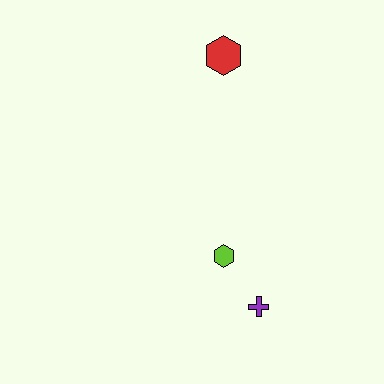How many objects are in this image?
There are 3 objects.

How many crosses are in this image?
There is 1 cross.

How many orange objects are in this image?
There are no orange objects.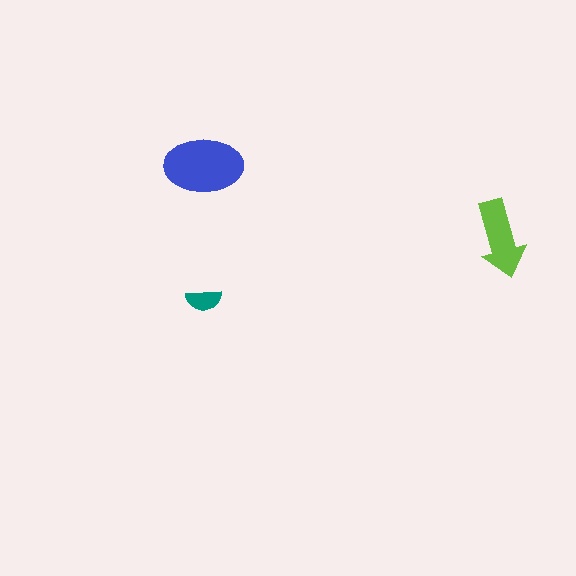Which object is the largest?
The blue ellipse.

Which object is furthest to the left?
The blue ellipse is leftmost.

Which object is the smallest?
The teal semicircle.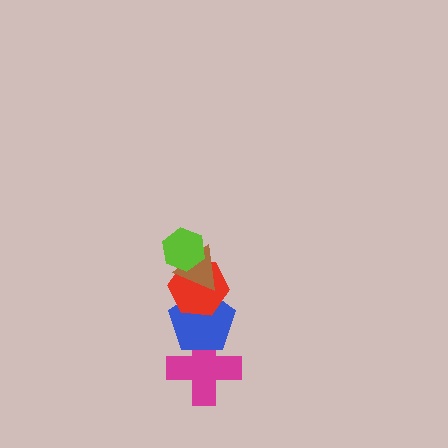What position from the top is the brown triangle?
The brown triangle is 2nd from the top.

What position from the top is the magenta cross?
The magenta cross is 5th from the top.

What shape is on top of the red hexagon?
The brown triangle is on top of the red hexagon.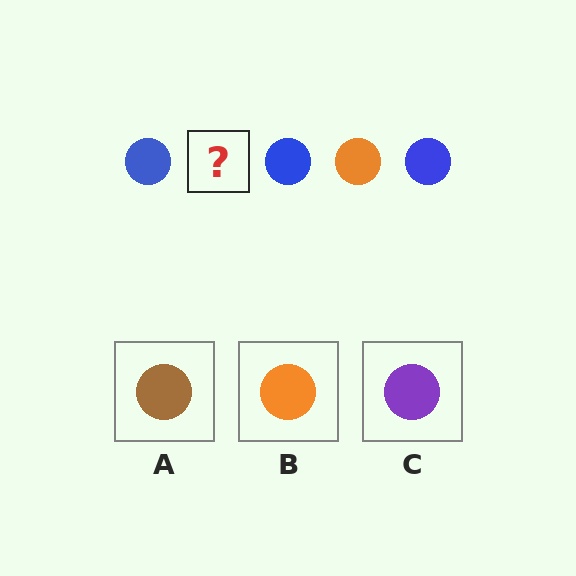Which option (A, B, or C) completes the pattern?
B.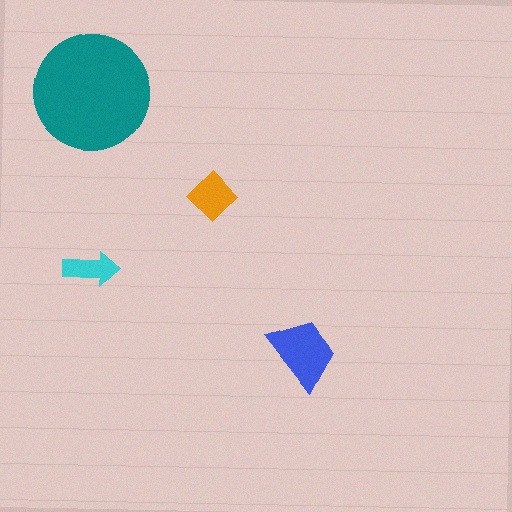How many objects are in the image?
There are 4 objects in the image.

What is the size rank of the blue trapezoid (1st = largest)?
2nd.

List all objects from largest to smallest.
The teal circle, the blue trapezoid, the orange diamond, the cyan arrow.